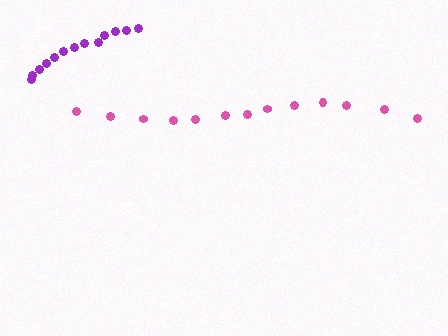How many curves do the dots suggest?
There are 2 distinct paths.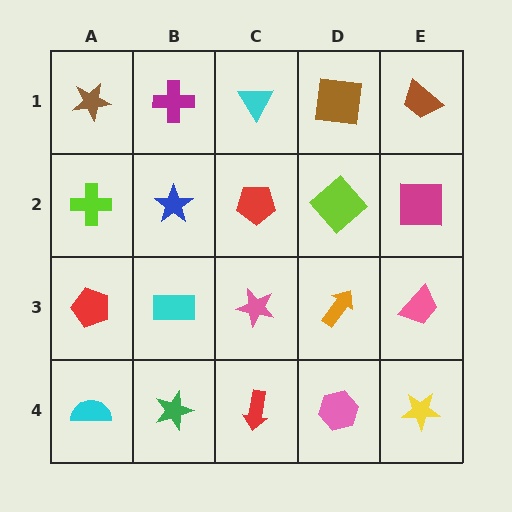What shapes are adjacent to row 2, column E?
A brown trapezoid (row 1, column E), a pink trapezoid (row 3, column E), a lime diamond (row 2, column D).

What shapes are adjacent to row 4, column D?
An orange arrow (row 3, column D), a red arrow (row 4, column C), a yellow star (row 4, column E).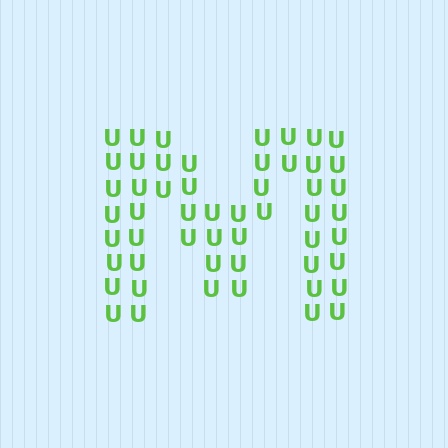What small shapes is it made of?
It is made of small letter U's.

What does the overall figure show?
The overall figure shows the letter M.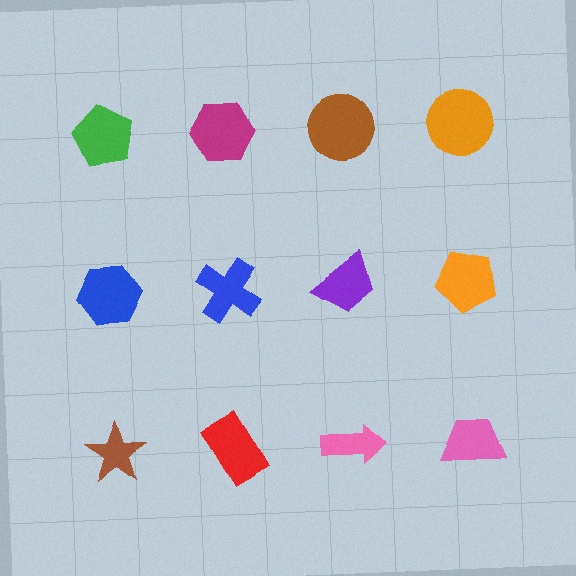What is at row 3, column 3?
A pink arrow.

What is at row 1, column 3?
A brown circle.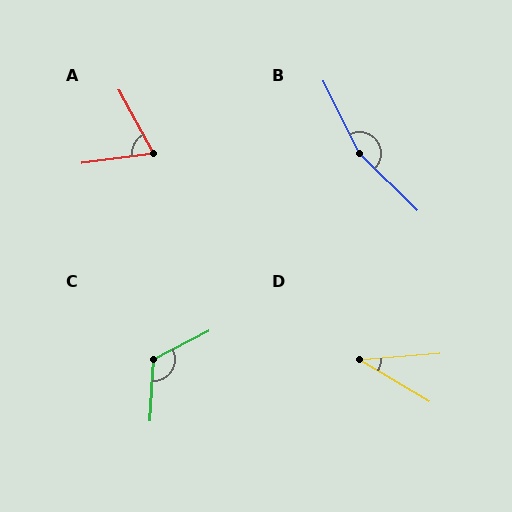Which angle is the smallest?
D, at approximately 35 degrees.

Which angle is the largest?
B, at approximately 161 degrees.